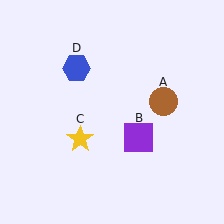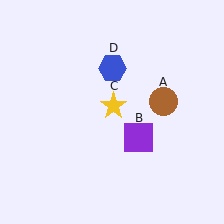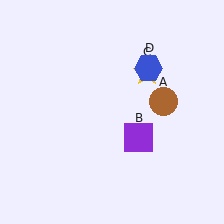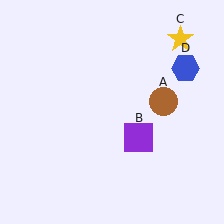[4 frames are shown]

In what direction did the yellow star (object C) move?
The yellow star (object C) moved up and to the right.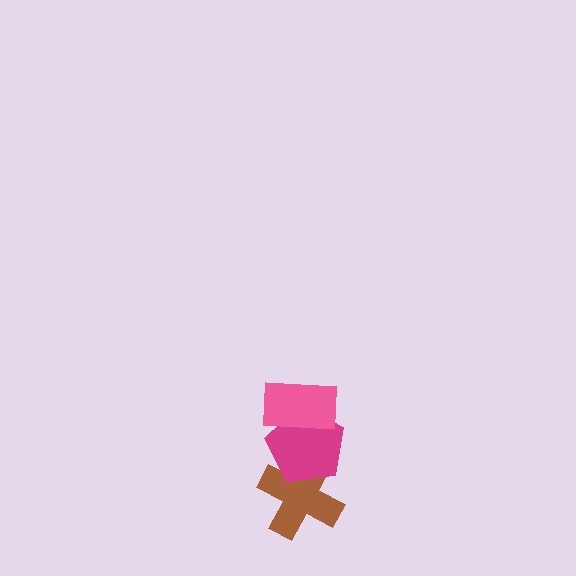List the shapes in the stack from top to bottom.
From top to bottom: the pink rectangle, the magenta pentagon, the brown cross.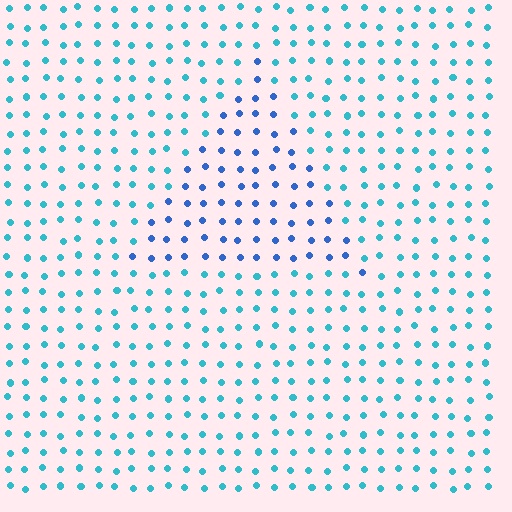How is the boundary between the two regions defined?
The boundary is defined purely by a slight shift in hue (about 34 degrees). Spacing, size, and orientation are identical on both sides.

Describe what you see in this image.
The image is filled with small cyan elements in a uniform arrangement. A triangle-shaped region is visible where the elements are tinted to a slightly different hue, forming a subtle color boundary.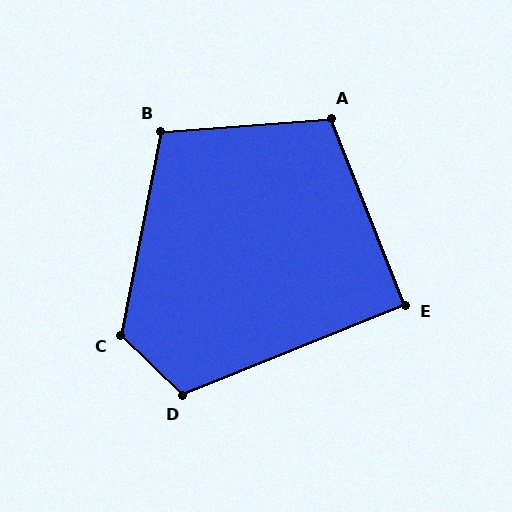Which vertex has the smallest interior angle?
E, at approximately 90 degrees.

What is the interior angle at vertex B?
Approximately 105 degrees (obtuse).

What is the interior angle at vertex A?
Approximately 107 degrees (obtuse).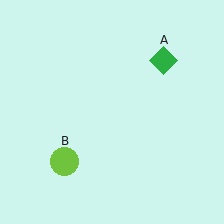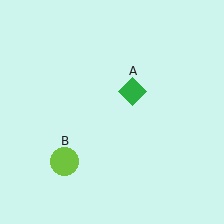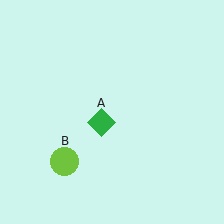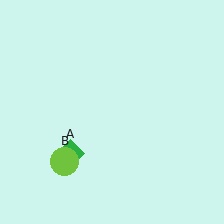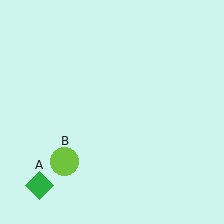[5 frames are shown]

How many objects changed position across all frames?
1 object changed position: green diamond (object A).